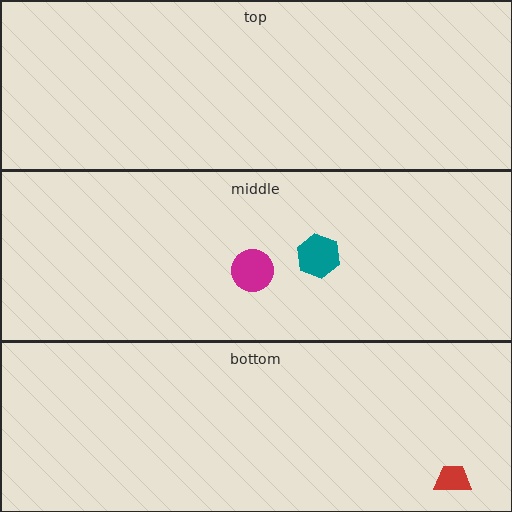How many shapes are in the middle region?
2.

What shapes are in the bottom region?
The red trapezoid.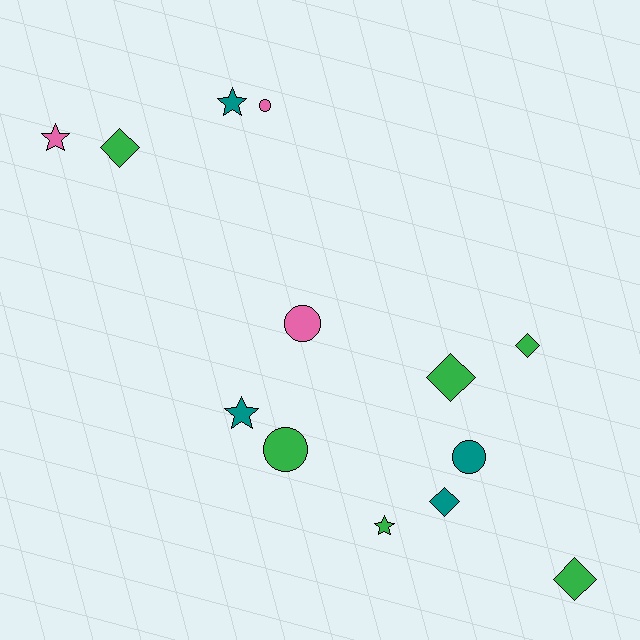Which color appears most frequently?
Green, with 6 objects.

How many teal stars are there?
There are 2 teal stars.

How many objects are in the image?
There are 13 objects.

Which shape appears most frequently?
Diamond, with 5 objects.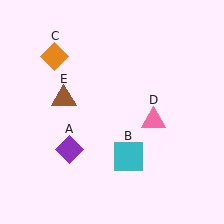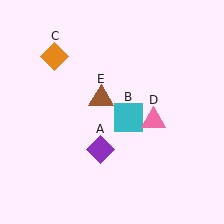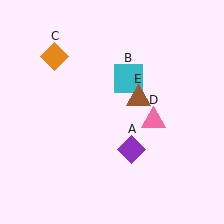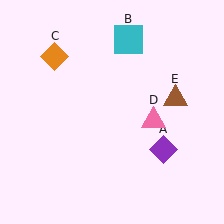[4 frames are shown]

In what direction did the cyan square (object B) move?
The cyan square (object B) moved up.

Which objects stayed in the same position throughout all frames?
Orange diamond (object C) and pink triangle (object D) remained stationary.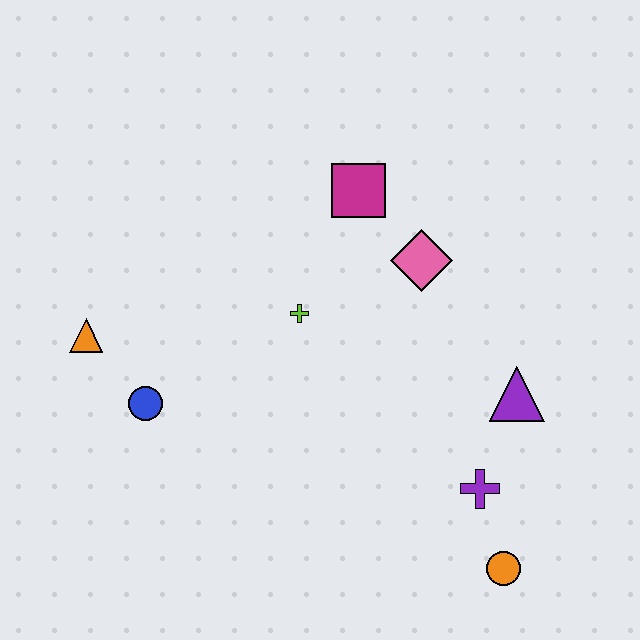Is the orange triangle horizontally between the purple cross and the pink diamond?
No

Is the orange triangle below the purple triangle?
No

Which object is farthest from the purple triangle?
The orange triangle is farthest from the purple triangle.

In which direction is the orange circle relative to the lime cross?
The orange circle is below the lime cross.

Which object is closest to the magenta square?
The pink diamond is closest to the magenta square.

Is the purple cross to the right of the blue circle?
Yes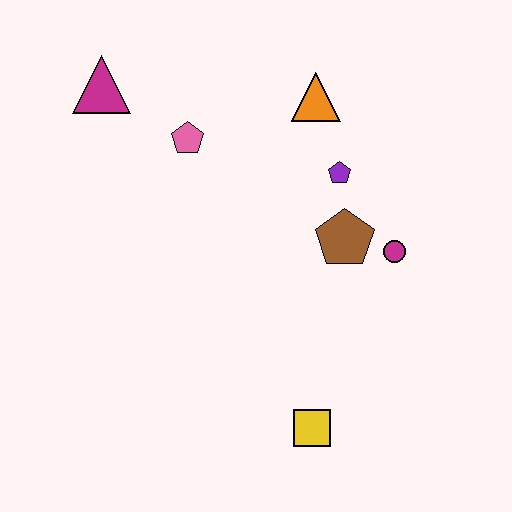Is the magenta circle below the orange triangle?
Yes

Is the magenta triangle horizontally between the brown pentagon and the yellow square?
No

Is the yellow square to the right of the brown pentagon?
No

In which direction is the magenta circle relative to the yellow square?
The magenta circle is above the yellow square.